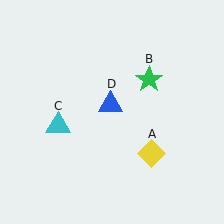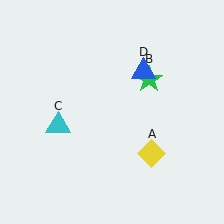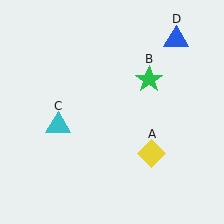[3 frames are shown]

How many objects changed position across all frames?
1 object changed position: blue triangle (object D).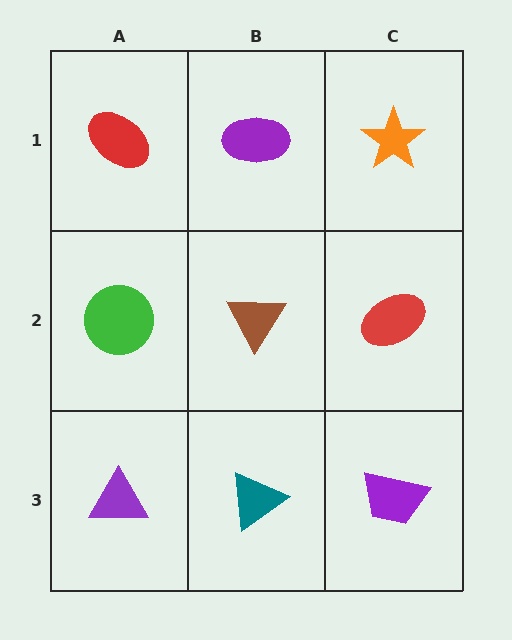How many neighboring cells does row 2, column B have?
4.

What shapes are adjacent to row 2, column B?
A purple ellipse (row 1, column B), a teal triangle (row 3, column B), a green circle (row 2, column A), a red ellipse (row 2, column C).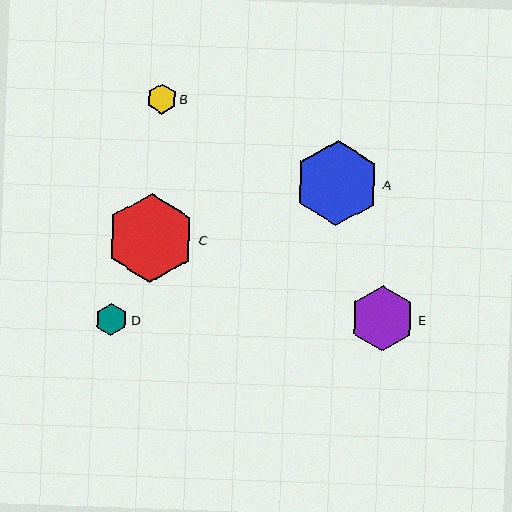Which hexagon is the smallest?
Hexagon B is the smallest with a size of approximately 30 pixels.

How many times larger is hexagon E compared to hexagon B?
Hexagon E is approximately 2.2 times the size of hexagon B.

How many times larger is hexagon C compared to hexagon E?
Hexagon C is approximately 1.4 times the size of hexagon E.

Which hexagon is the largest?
Hexagon C is the largest with a size of approximately 89 pixels.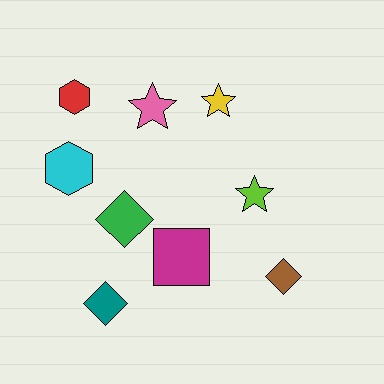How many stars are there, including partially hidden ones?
There are 3 stars.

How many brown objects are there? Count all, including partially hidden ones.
There is 1 brown object.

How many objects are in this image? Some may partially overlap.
There are 9 objects.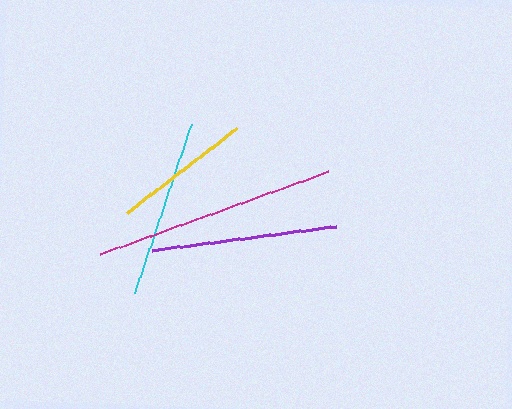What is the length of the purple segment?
The purple segment is approximately 185 pixels long.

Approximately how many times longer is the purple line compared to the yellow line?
The purple line is approximately 1.3 times the length of the yellow line.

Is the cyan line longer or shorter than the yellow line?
The cyan line is longer than the yellow line.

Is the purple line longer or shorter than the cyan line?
The purple line is longer than the cyan line.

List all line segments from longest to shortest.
From longest to shortest: magenta, purple, cyan, yellow.